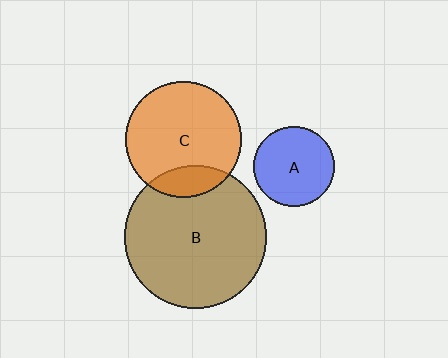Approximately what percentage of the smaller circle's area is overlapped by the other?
Approximately 15%.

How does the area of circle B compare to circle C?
Approximately 1.5 times.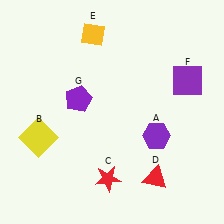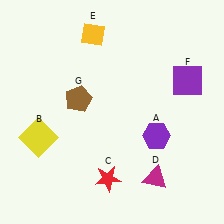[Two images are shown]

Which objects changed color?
D changed from red to magenta. G changed from purple to brown.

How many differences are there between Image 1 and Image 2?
There are 2 differences between the two images.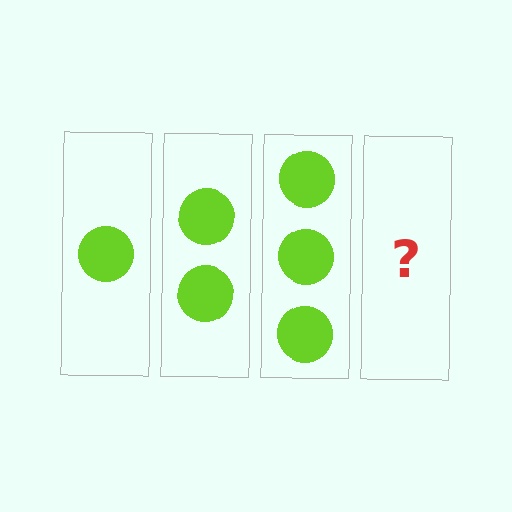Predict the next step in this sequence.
The next step is 4 circles.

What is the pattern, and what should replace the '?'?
The pattern is that each step adds one more circle. The '?' should be 4 circles.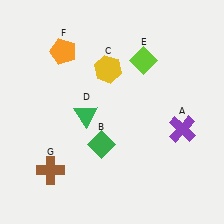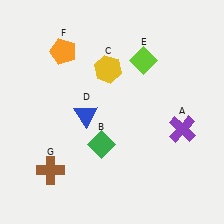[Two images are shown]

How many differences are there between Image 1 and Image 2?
There is 1 difference between the two images.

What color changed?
The triangle (D) changed from green in Image 1 to blue in Image 2.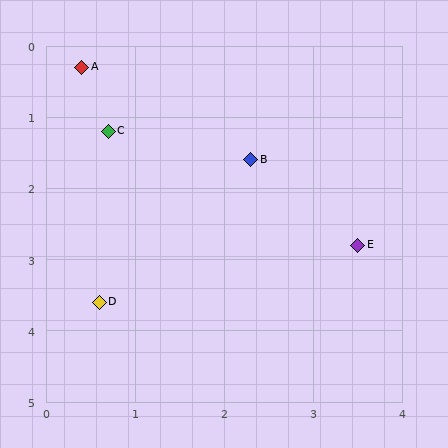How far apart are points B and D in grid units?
Points B and D are about 2.6 grid units apart.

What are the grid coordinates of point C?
Point C is at approximately (0.7, 1.2).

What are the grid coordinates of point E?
Point E is at approximately (3.5, 2.8).